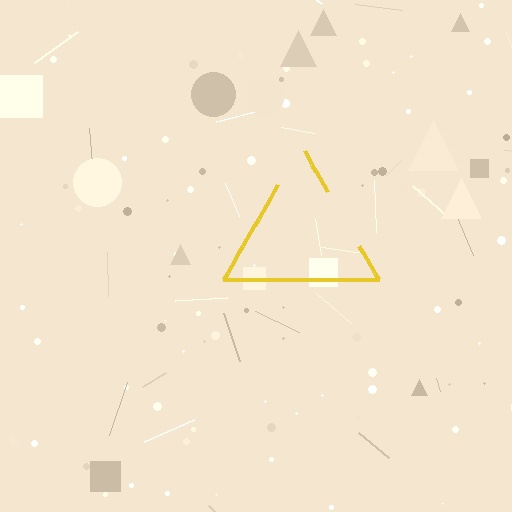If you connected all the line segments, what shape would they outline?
They would outline a triangle.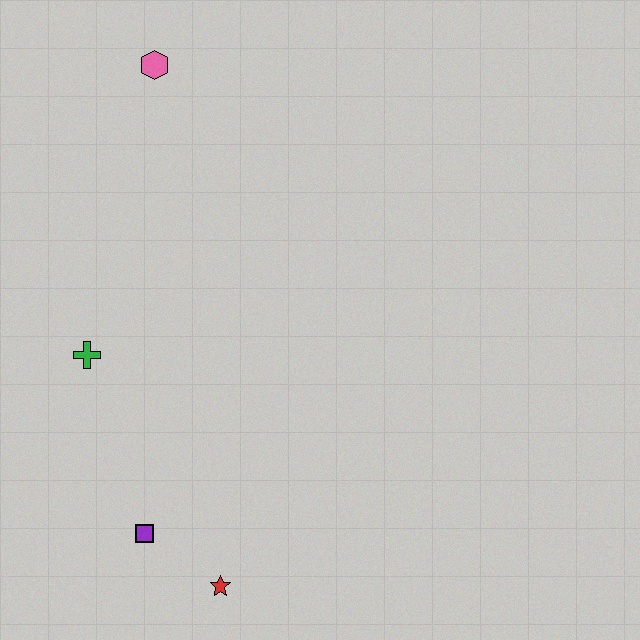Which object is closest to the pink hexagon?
The green cross is closest to the pink hexagon.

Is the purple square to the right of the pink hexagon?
No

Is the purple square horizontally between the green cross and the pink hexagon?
Yes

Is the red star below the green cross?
Yes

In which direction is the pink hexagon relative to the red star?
The pink hexagon is above the red star.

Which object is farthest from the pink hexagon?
The red star is farthest from the pink hexagon.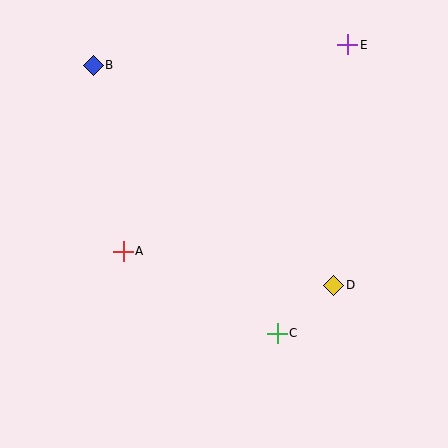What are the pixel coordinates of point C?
Point C is at (277, 333).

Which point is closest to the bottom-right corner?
Point D is closest to the bottom-right corner.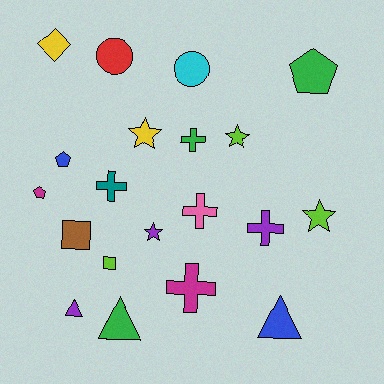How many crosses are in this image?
There are 5 crosses.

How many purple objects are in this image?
There are 3 purple objects.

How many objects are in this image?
There are 20 objects.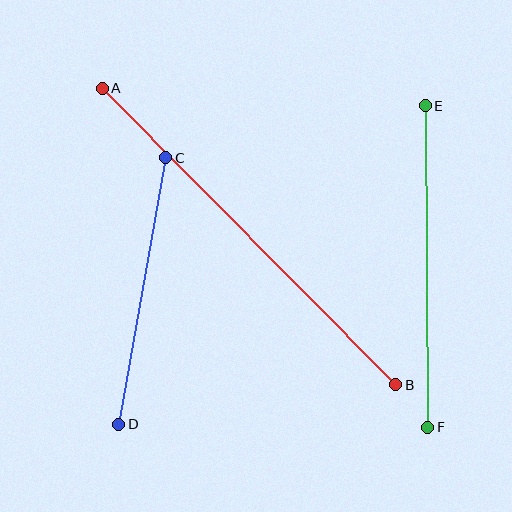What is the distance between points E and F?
The distance is approximately 321 pixels.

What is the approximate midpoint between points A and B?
The midpoint is at approximately (249, 237) pixels.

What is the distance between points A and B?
The distance is approximately 417 pixels.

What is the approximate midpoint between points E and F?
The midpoint is at approximately (426, 267) pixels.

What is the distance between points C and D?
The distance is approximately 271 pixels.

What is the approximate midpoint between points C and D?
The midpoint is at approximately (142, 291) pixels.